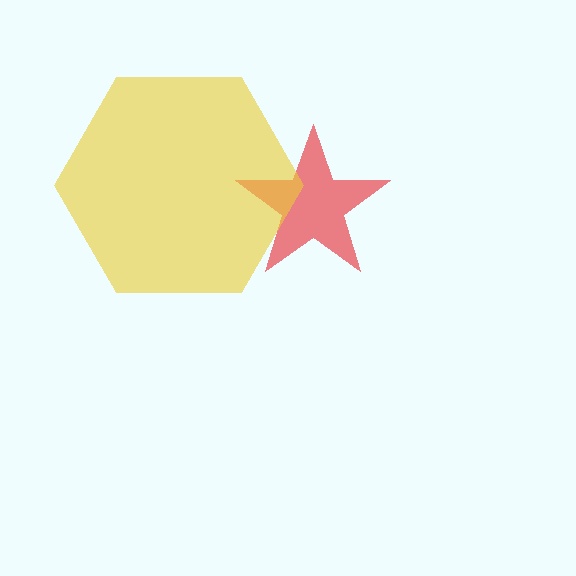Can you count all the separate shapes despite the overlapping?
Yes, there are 2 separate shapes.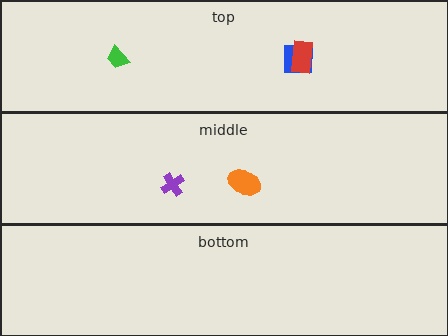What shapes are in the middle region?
The purple cross, the orange ellipse.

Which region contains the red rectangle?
The top region.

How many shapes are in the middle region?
2.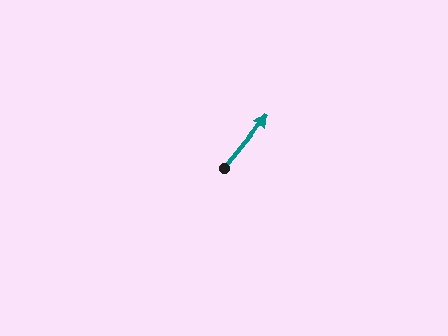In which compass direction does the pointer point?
Northeast.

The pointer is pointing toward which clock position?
Roughly 1 o'clock.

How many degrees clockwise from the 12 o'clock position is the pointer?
Approximately 40 degrees.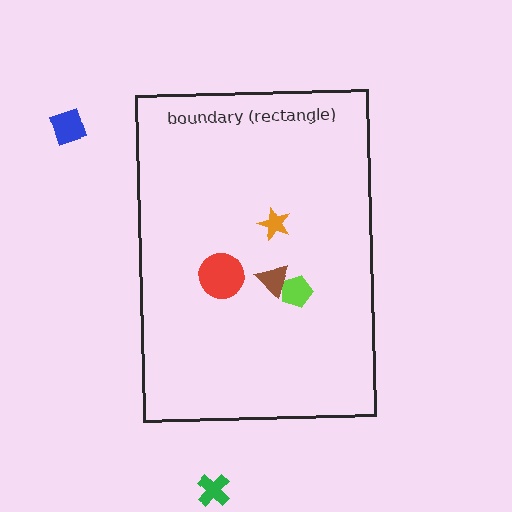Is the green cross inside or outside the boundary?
Outside.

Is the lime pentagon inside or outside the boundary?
Inside.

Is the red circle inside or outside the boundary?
Inside.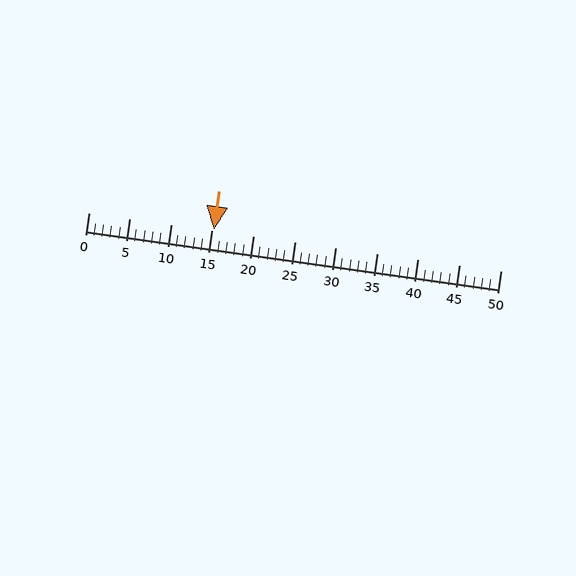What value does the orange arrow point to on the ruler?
The orange arrow points to approximately 15.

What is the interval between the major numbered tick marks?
The major tick marks are spaced 5 units apart.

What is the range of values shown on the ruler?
The ruler shows values from 0 to 50.